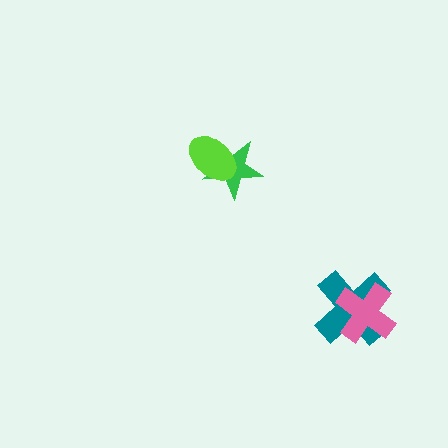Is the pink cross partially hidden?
No, no other shape covers it.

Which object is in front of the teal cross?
The pink cross is in front of the teal cross.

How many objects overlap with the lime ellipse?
1 object overlaps with the lime ellipse.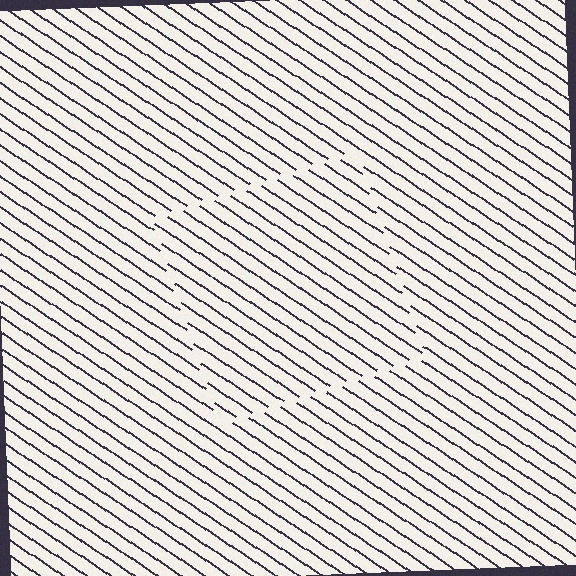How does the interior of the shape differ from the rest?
The interior of the shape contains the same grating, shifted by half a period — the contour is defined by the phase discontinuity where line-ends from the inner and outer gratings abut.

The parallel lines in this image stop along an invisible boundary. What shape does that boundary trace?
An illusory square. The interior of the shape contains the same grating, shifted by half a period — the contour is defined by the phase discontinuity where line-ends from the inner and outer gratings abut.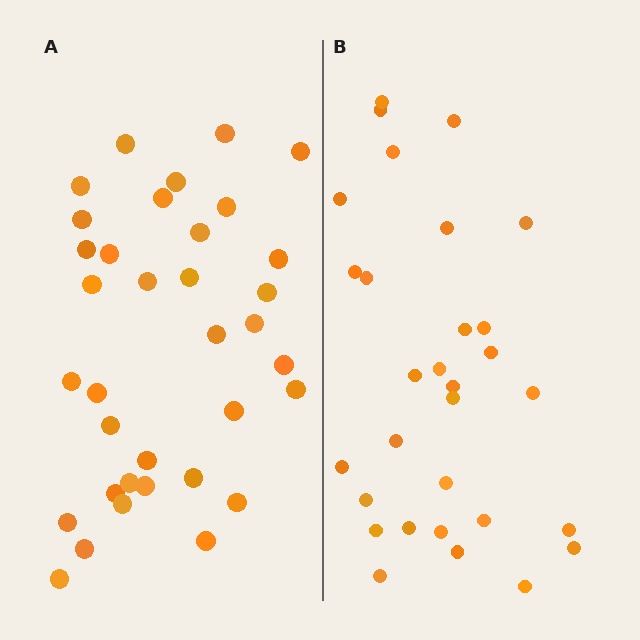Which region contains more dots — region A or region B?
Region A (the left region) has more dots.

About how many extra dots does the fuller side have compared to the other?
Region A has about 5 more dots than region B.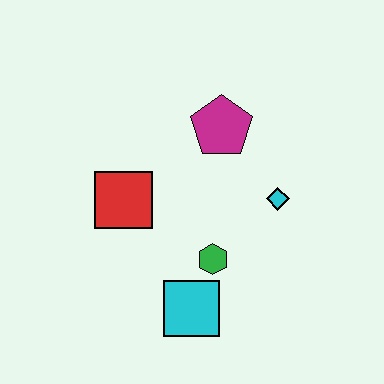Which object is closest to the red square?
The green hexagon is closest to the red square.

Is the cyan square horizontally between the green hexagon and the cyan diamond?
No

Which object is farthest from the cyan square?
The magenta pentagon is farthest from the cyan square.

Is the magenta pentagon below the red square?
No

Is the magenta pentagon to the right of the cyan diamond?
No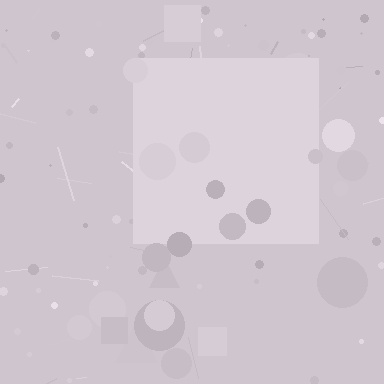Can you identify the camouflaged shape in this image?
The camouflaged shape is a square.